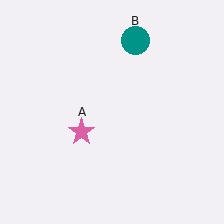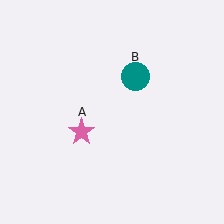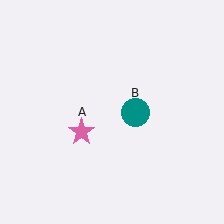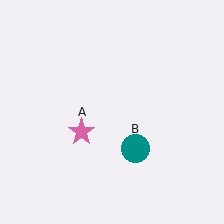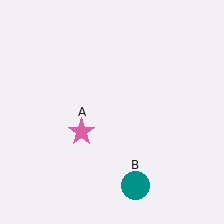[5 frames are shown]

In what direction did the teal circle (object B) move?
The teal circle (object B) moved down.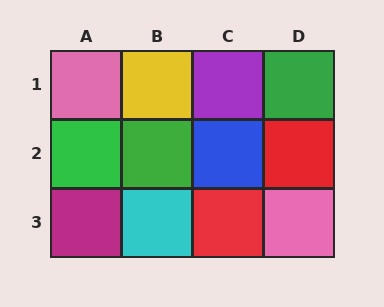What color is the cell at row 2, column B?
Green.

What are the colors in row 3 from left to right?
Magenta, cyan, red, pink.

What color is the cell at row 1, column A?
Pink.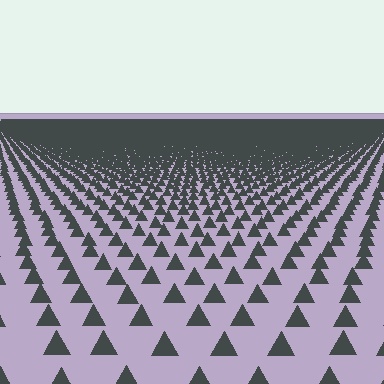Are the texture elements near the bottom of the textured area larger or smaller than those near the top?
Larger. Near the bottom, elements are closer to the viewer and appear at a bigger on-screen size.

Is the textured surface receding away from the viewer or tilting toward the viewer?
The surface is receding away from the viewer. Texture elements get smaller and denser toward the top.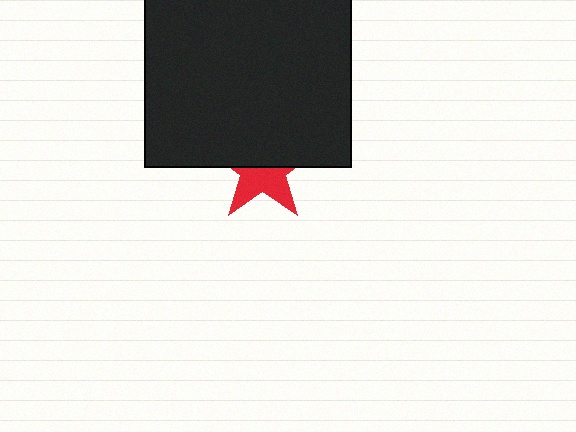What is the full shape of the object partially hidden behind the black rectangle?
The partially hidden object is a red star.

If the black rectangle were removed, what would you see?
You would see the complete red star.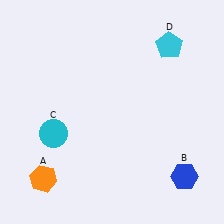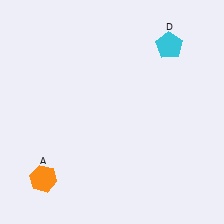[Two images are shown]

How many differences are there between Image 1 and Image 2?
There are 2 differences between the two images.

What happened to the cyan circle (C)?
The cyan circle (C) was removed in Image 2. It was in the bottom-left area of Image 1.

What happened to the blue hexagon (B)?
The blue hexagon (B) was removed in Image 2. It was in the bottom-right area of Image 1.